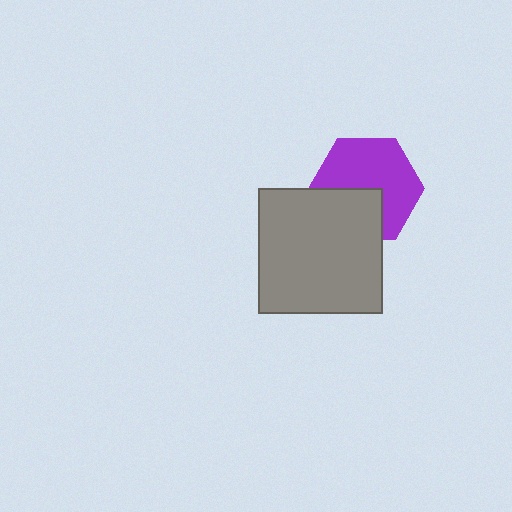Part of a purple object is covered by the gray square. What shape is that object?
It is a hexagon.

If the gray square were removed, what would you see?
You would see the complete purple hexagon.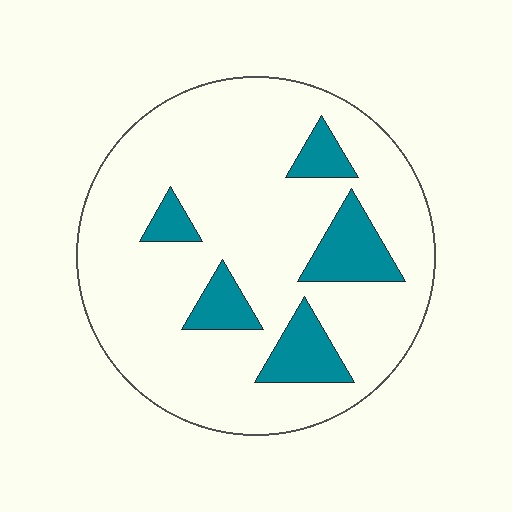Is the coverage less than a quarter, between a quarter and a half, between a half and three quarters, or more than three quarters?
Less than a quarter.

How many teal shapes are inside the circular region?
5.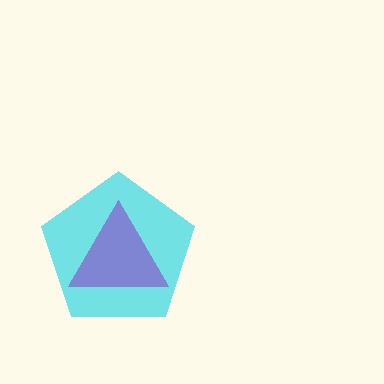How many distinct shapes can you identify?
There are 2 distinct shapes: a cyan pentagon, a purple triangle.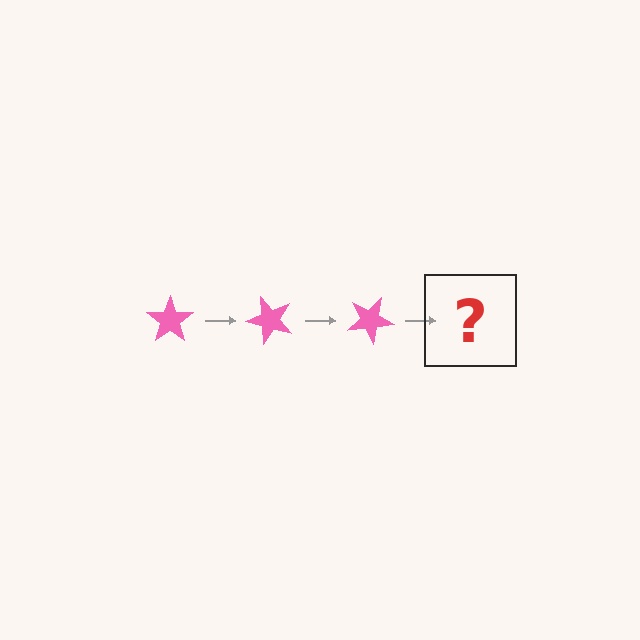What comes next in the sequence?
The next element should be a pink star rotated 150 degrees.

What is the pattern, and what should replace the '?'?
The pattern is that the star rotates 50 degrees each step. The '?' should be a pink star rotated 150 degrees.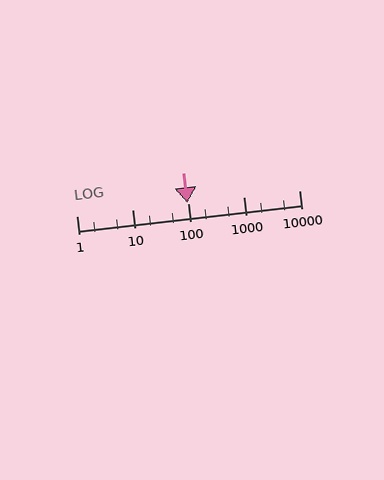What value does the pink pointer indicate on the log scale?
The pointer indicates approximately 96.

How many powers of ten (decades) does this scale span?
The scale spans 4 decades, from 1 to 10000.